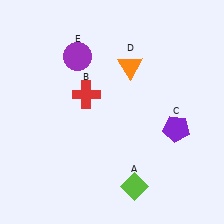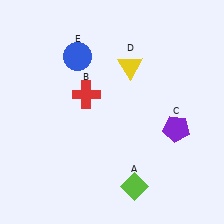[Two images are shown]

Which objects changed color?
D changed from orange to yellow. E changed from purple to blue.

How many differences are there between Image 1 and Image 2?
There are 2 differences between the two images.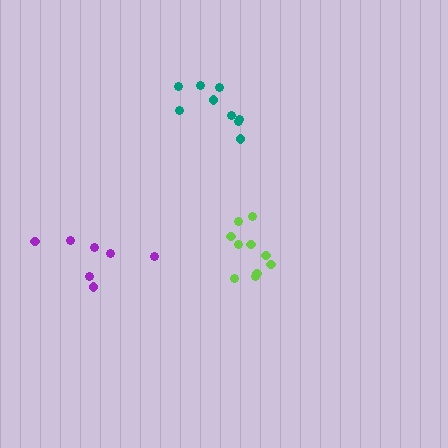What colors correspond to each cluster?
The clusters are colored: lime, teal, purple.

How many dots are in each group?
Group 1: 10 dots, Group 2: 9 dots, Group 3: 7 dots (26 total).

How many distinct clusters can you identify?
There are 3 distinct clusters.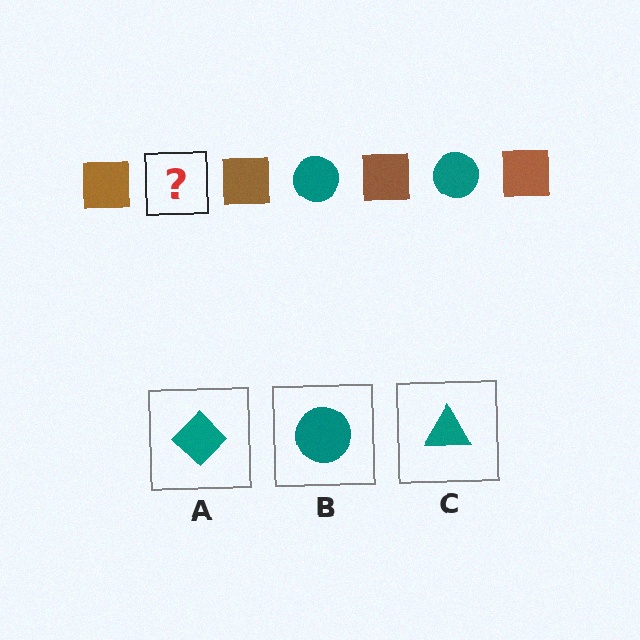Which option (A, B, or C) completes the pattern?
B.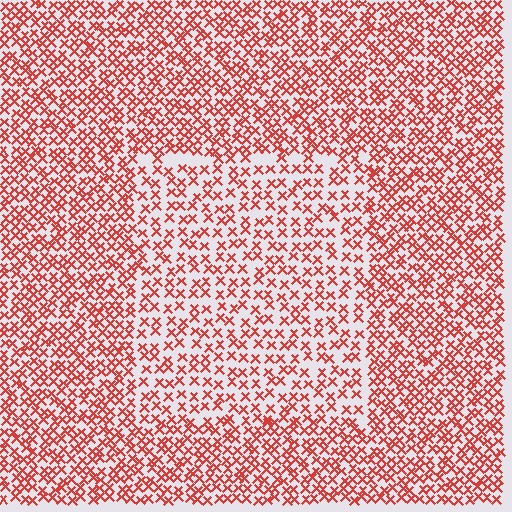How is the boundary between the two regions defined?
The boundary is defined by a change in element density (approximately 1.7x ratio). All elements are the same color, size, and shape.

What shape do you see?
I see a rectangle.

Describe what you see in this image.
The image contains small red elements arranged at two different densities. A rectangle-shaped region is visible where the elements are less densely packed than the surrounding area.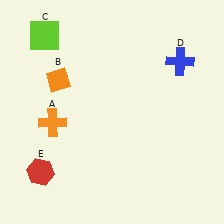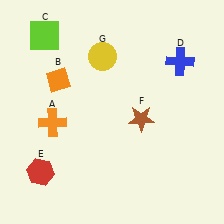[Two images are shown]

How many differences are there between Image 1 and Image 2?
There are 2 differences between the two images.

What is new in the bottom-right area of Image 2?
A brown star (F) was added in the bottom-right area of Image 2.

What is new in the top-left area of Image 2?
A yellow circle (G) was added in the top-left area of Image 2.